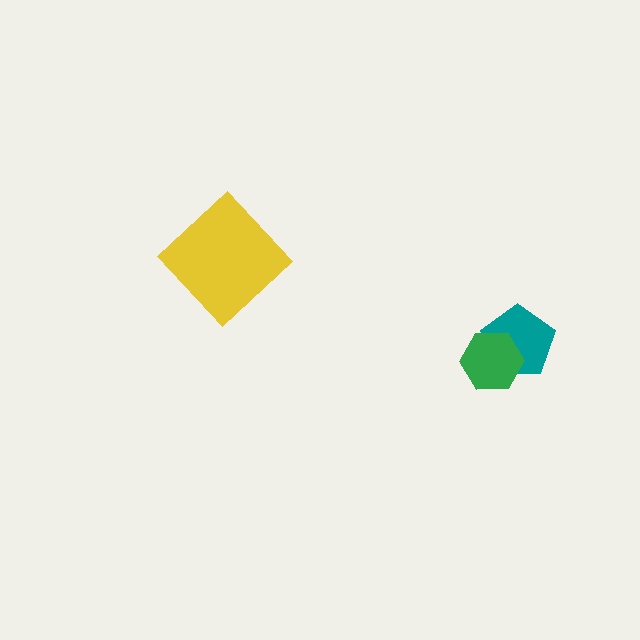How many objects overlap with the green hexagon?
1 object overlaps with the green hexagon.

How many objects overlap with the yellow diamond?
0 objects overlap with the yellow diamond.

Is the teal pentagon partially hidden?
Yes, it is partially covered by another shape.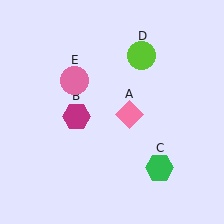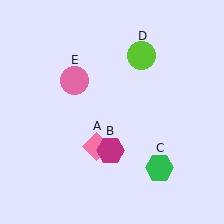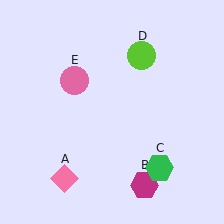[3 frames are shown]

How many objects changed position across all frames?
2 objects changed position: pink diamond (object A), magenta hexagon (object B).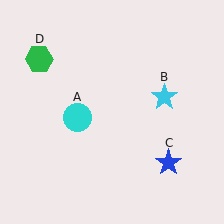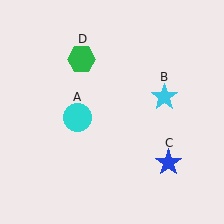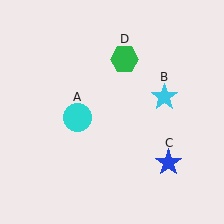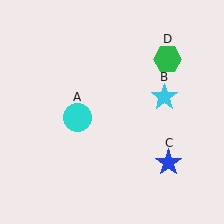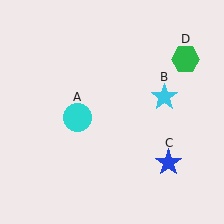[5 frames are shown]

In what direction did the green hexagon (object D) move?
The green hexagon (object D) moved right.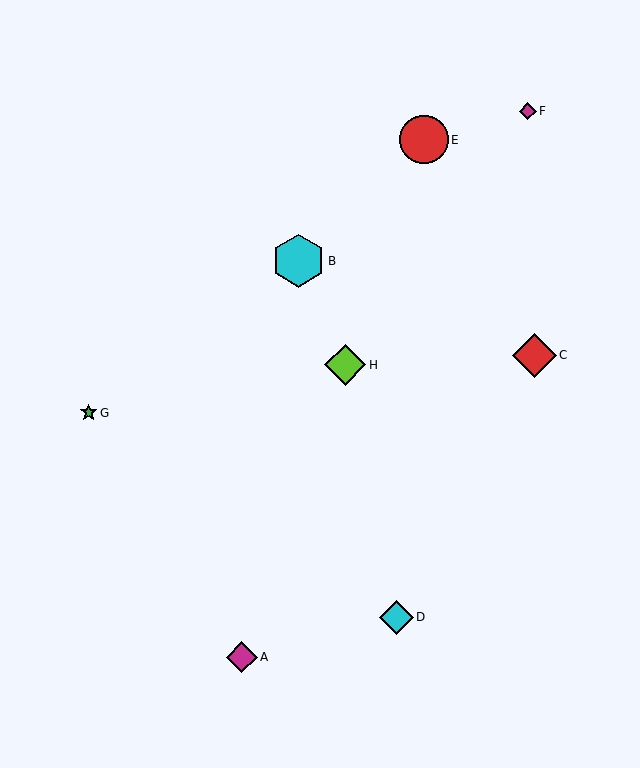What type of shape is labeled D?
Shape D is a cyan diamond.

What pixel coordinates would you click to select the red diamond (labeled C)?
Click at (534, 355) to select the red diamond C.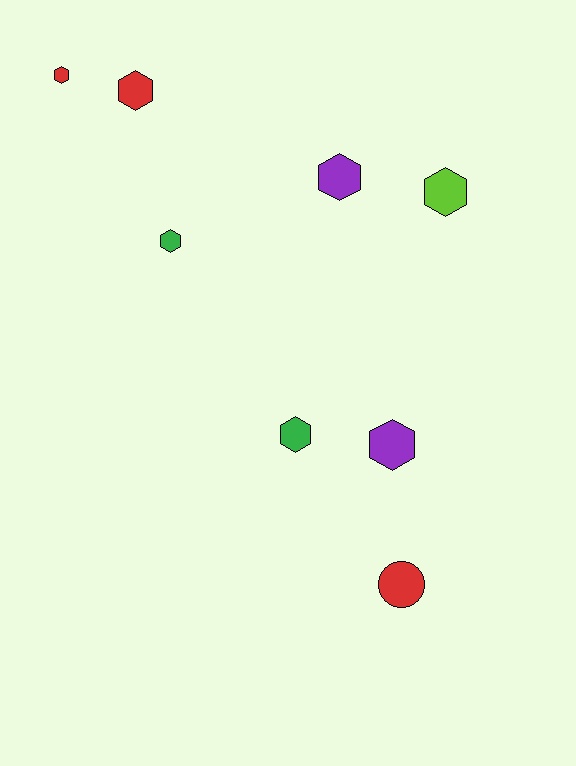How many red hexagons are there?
There are 2 red hexagons.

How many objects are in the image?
There are 8 objects.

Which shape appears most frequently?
Hexagon, with 7 objects.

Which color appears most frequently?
Red, with 3 objects.